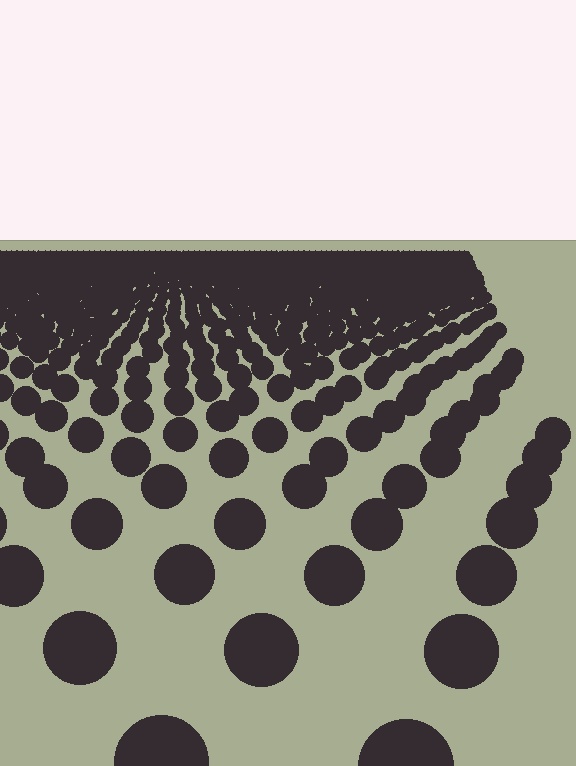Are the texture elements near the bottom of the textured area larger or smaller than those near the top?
Larger. Near the bottom, elements are closer to the viewer and appear at a bigger on-screen size.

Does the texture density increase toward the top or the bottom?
Density increases toward the top.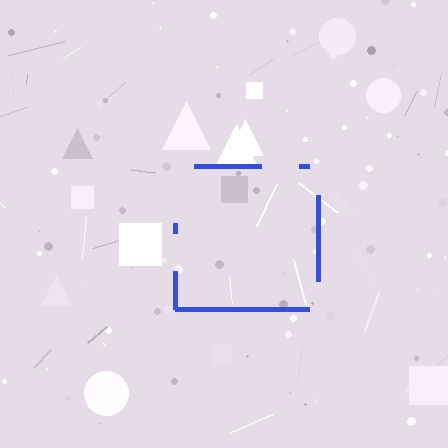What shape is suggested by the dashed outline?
The dashed outline suggests a square.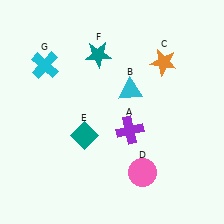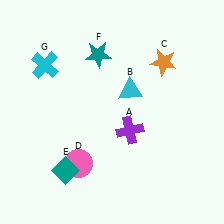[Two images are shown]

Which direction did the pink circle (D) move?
The pink circle (D) moved left.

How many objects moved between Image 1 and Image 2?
2 objects moved between the two images.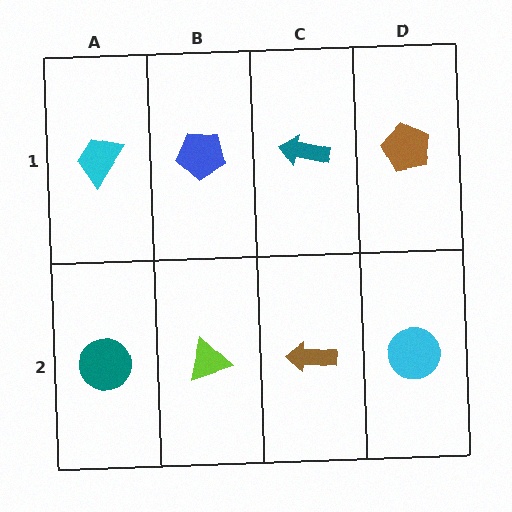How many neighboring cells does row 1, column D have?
2.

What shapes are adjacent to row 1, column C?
A brown arrow (row 2, column C), a blue pentagon (row 1, column B), a brown pentagon (row 1, column D).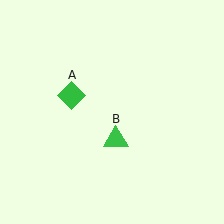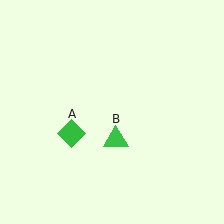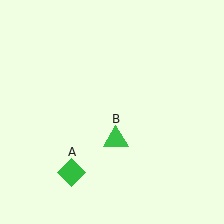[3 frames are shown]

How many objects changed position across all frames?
1 object changed position: green diamond (object A).